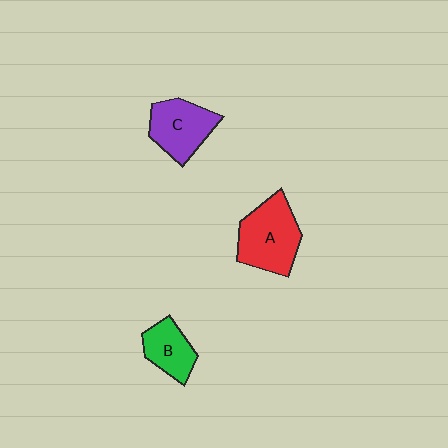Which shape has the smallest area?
Shape B (green).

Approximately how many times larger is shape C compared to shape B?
Approximately 1.4 times.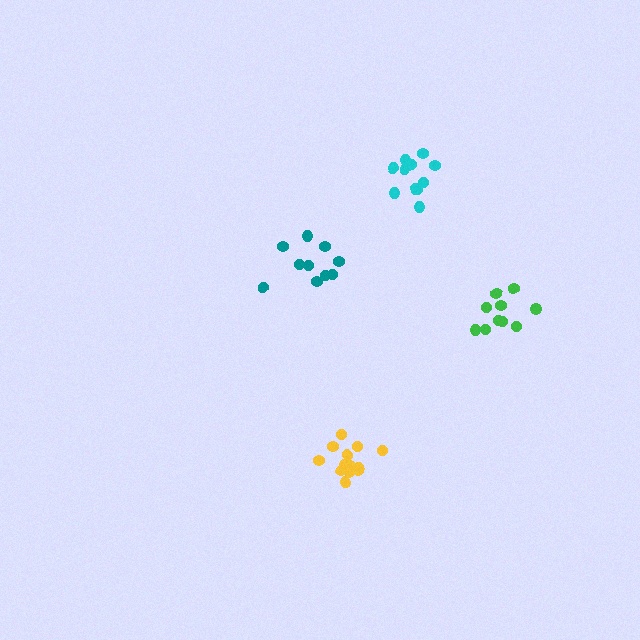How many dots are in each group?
Group 1: 10 dots, Group 2: 11 dots, Group 3: 14 dots, Group 4: 10 dots (45 total).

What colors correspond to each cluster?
The clusters are colored: teal, cyan, yellow, green.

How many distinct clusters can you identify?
There are 4 distinct clusters.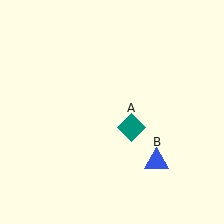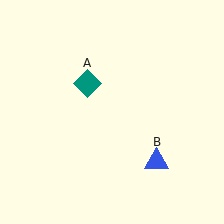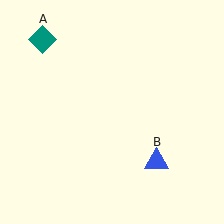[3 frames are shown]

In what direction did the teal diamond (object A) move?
The teal diamond (object A) moved up and to the left.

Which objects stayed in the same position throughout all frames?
Blue triangle (object B) remained stationary.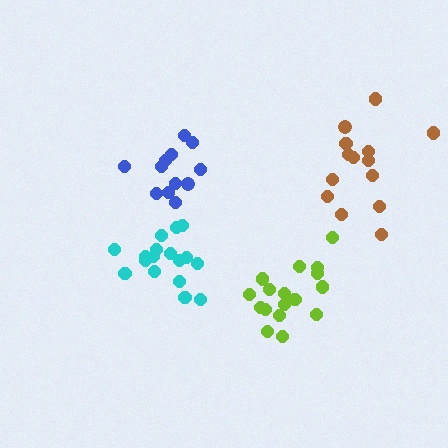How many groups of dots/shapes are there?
There are 4 groups.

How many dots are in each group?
Group 1: 14 dots, Group 2: 17 dots, Group 3: 12 dots, Group 4: 17 dots (60 total).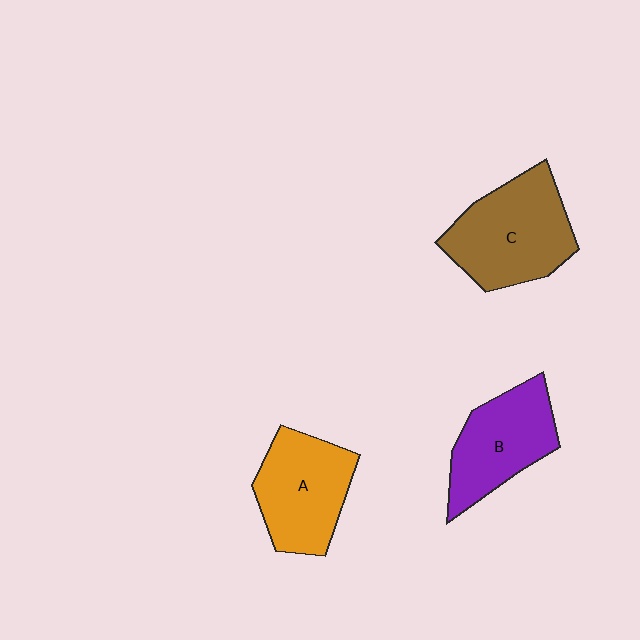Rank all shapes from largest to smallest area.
From largest to smallest: C (brown), A (orange), B (purple).